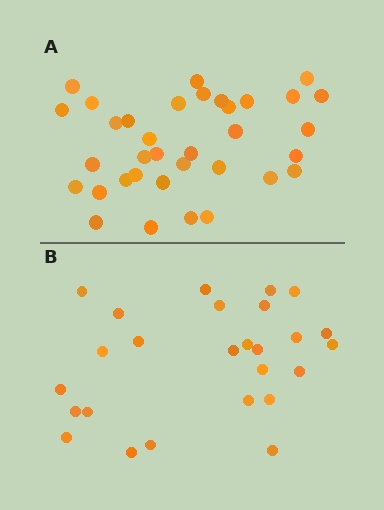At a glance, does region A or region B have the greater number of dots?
Region A (the top region) has more dots.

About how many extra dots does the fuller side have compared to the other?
Region A has roughly 8 or so more dots than region B.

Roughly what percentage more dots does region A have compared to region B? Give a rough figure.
About 35% more.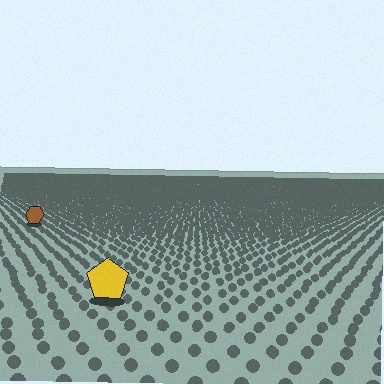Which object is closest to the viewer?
The yellow pentagon is closest. The texture marks near it are larger and more spread out.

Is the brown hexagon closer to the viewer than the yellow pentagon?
No. The yellow pentagon is closer — you can tell from the texture gradient: the ground texture is coarser near it.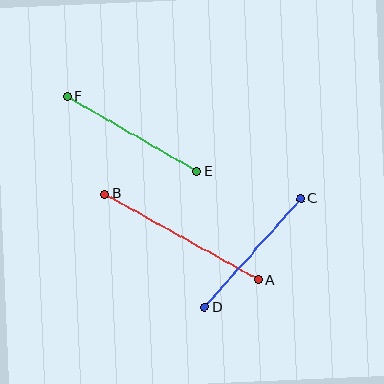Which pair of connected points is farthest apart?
Points A and B are farthest apart.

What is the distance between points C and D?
The distance is approximately 145 pixels.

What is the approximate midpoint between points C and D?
The midpoint is at approximately (253, 253) pixels.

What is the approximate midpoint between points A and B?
The midpoint is at approximately (181, 237) pixels.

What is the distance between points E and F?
The distance is approximately 150 pixels.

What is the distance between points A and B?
The distance is approximately 176 pixels.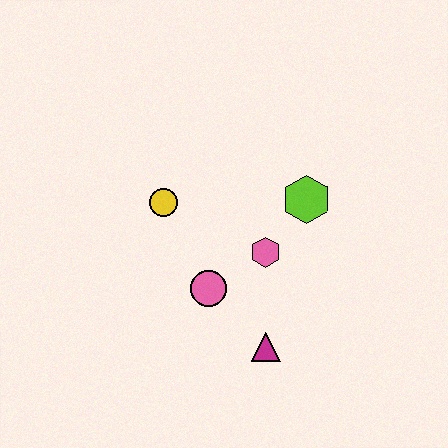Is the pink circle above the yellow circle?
No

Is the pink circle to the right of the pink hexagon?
No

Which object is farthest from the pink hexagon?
The yellow circle is farthest from the pink hexagon.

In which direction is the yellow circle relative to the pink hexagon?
The yellow circle is to the left of the pink hexagon.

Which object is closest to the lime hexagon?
The pink hexagon is closest to the lime hexagon.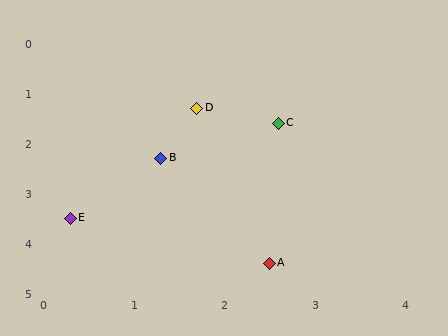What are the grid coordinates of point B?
Point B is at approximately (1.3, 2.3).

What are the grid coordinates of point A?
Point A is at approximately (2.5, 4.4).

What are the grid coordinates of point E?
Point E is at approximately (0.3, 3.5).